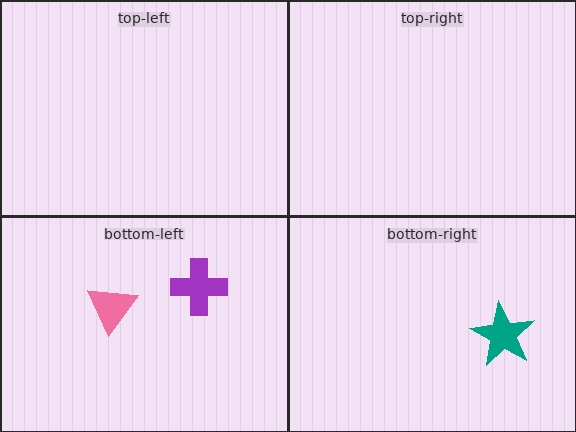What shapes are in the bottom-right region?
The teal star.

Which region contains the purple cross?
The bottom-left region.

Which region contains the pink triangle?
The bottom-left region.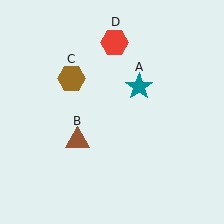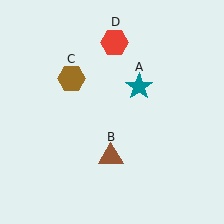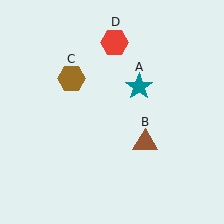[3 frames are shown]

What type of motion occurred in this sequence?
The brown triangle (object B) rotated counterclockwise around the center of the scene.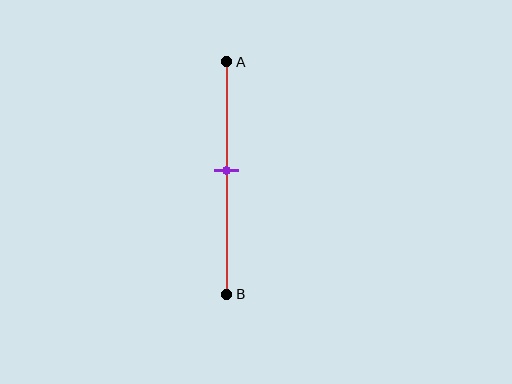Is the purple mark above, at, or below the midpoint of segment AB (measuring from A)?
The purple mark is above the midpoint of segment AB.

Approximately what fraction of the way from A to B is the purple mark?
The purple mark is approximately 45% of the way from A to B.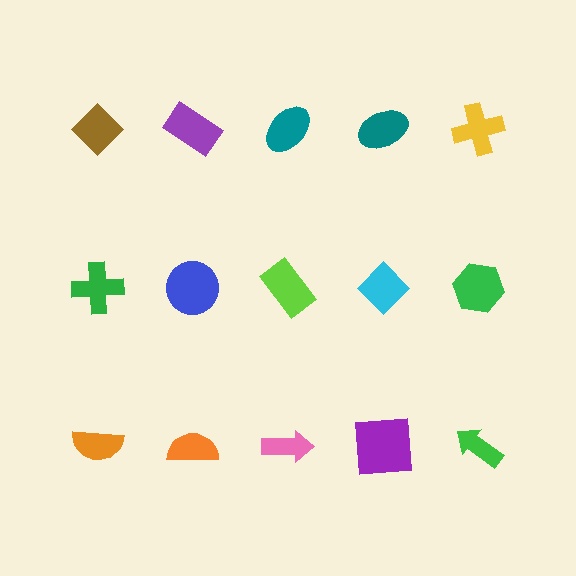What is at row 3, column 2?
An orange semicircle.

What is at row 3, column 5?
A green arrow.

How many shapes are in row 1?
5 shapes.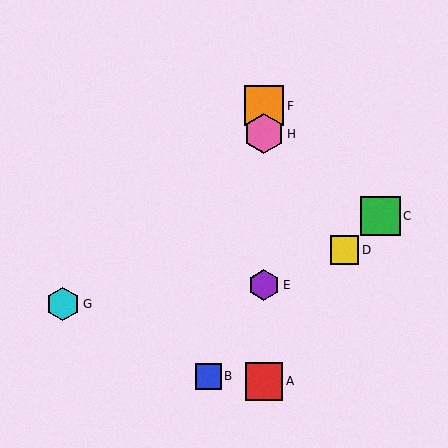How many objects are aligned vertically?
4 objects (A, E, F, H) are aligned vertically.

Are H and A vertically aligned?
Yes, both are at x≈264.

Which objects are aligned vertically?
Objects A, E, F, H are aligned vertically.